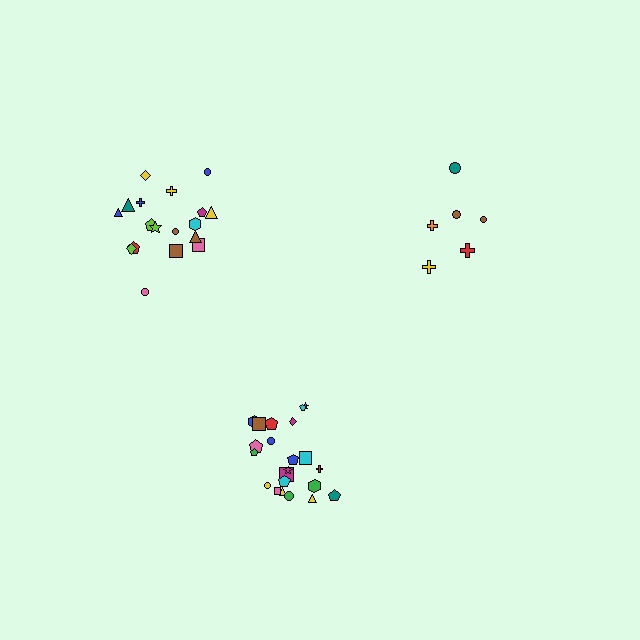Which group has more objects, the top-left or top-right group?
The top-left group.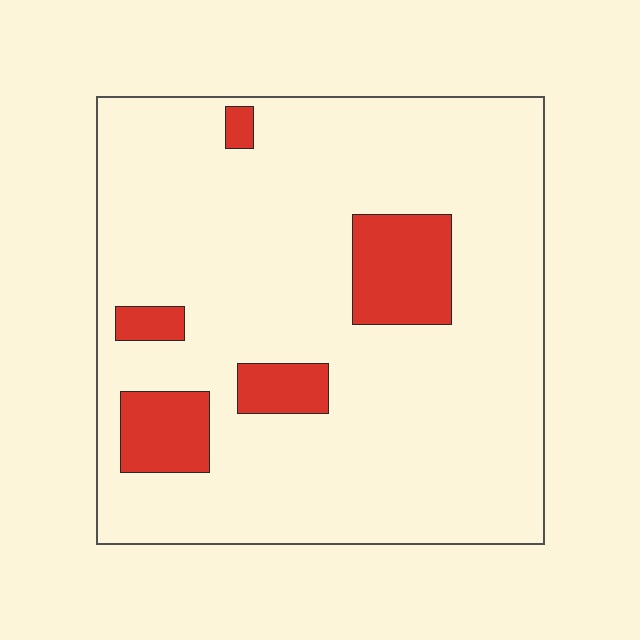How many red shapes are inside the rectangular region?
5.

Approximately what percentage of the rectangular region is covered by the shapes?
Approximately 15%.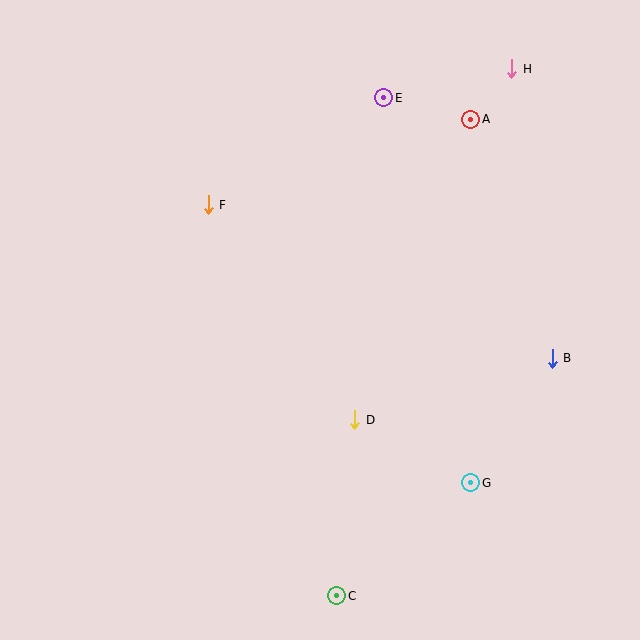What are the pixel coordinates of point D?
Point D is at (355, 420).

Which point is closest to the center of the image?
Point D at (355, 420) is closest to the center.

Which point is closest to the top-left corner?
Point F is closest to the top-left corner.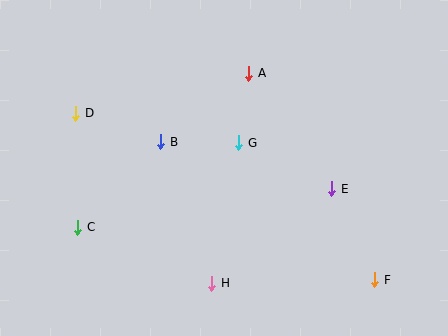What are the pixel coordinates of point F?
Point F is at (375, 280).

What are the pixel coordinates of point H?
Point H is at (212, 283).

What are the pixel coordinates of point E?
Point E is at (332, 189).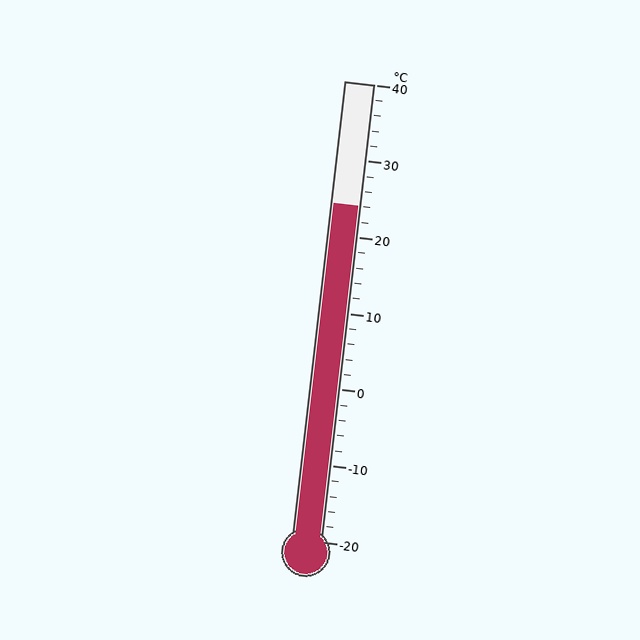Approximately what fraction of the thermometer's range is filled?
The thermometer is filled to approximately 75% of its range.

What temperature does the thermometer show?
The thermometer shows approximately 24°C.